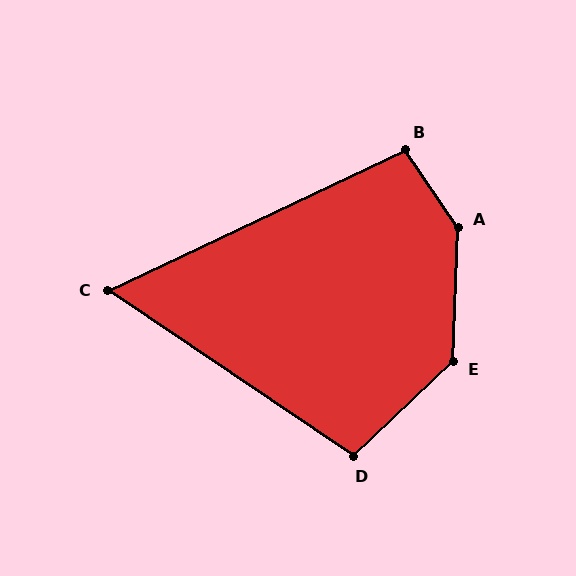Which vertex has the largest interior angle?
A, at approximately 143 degrees.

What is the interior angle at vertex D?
Approximately 102 degrees (obtuse).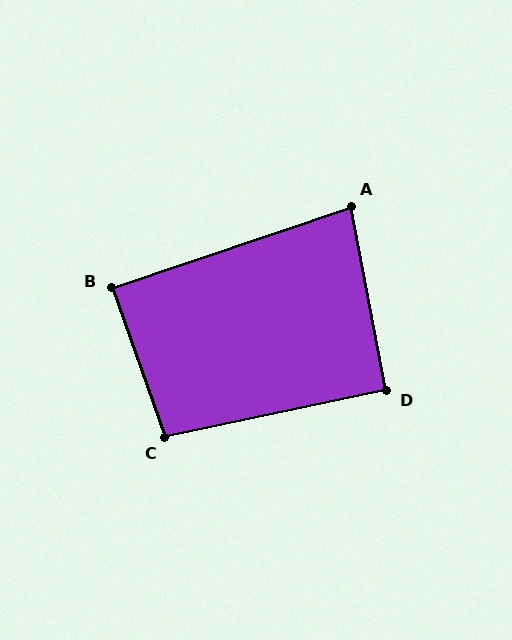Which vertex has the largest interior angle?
C, at approximately 98 degrees.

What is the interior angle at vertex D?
Approximately 91 degrees (approximately right).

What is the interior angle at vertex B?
Approximately 89 degrees (approximately right).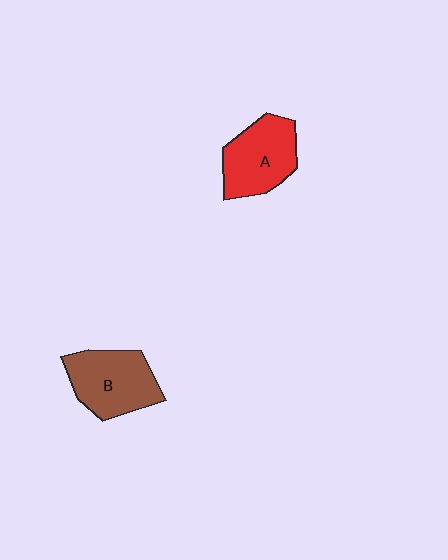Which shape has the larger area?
Shape B (brown).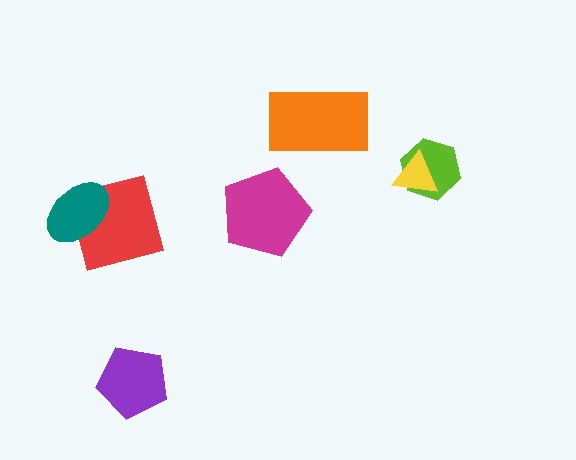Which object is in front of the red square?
The teal ellipse is in front of the red square.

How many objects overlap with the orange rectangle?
0 objects overlap with the orange rectangle.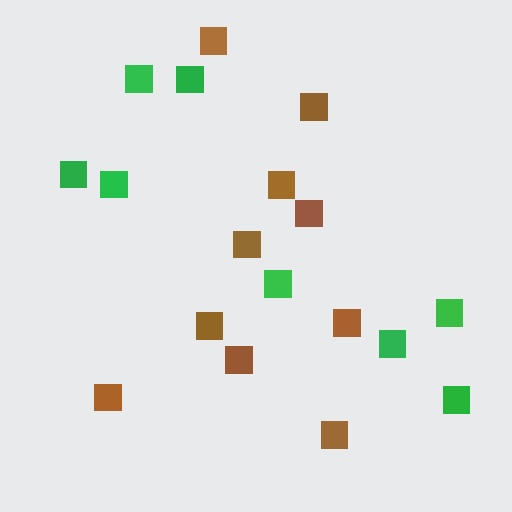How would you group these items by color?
There are 2 groups: one group of brown squares (10) and one group of green squares (8).